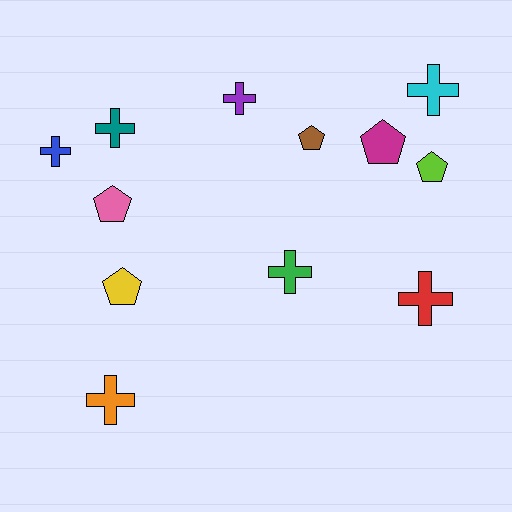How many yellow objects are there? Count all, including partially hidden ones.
There is 1 yellow object.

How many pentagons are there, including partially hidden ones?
There are 5 pentagons.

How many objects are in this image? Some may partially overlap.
There are 12 objects.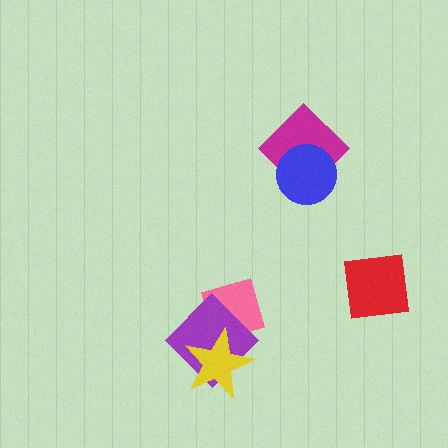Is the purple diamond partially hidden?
Yes, it is partially covered by another shape.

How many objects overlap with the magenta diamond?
1 object overlaps with the magenta diamond.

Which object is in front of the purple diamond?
The yellow star is in front of the purple diamond.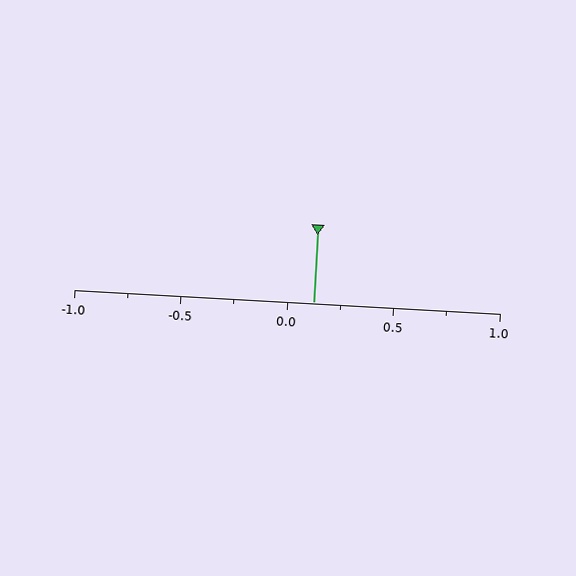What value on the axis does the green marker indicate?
The marker indicates approximately 0.12.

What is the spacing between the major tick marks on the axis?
The major ticks are spaced 0.5 apart.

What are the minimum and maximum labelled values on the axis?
The axis runs from -1.0 to 1.0.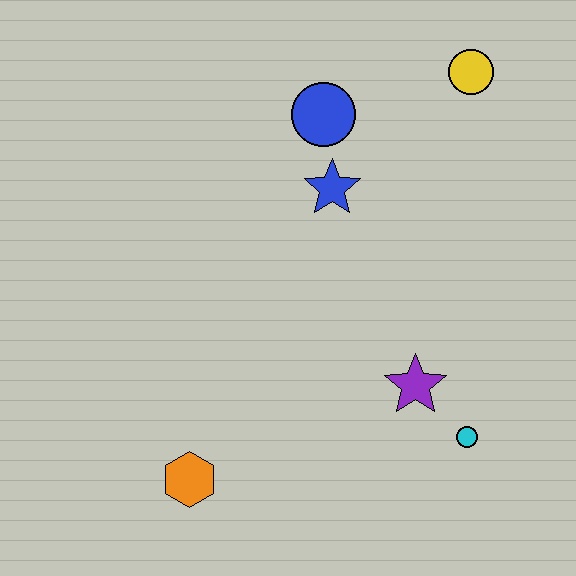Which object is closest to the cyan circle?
The purple star is closest to the cyan circle.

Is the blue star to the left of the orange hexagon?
No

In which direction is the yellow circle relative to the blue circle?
The yellow circle is to the right of the blue circle.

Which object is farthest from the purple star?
The yellow circle is farthest from the purple star.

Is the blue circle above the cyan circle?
Yes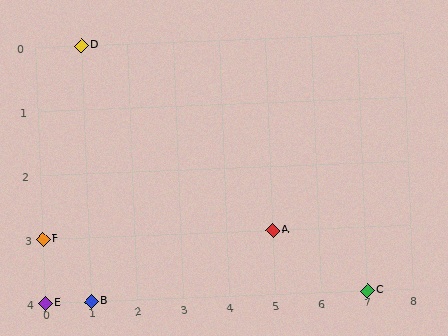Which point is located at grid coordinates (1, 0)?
Point D is at (1, 0).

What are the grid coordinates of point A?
Point A is at grid coordinates (5, 3).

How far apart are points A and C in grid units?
Points A and C are 2 columns and 1 row apart (about 2.2 grid units diagonally).